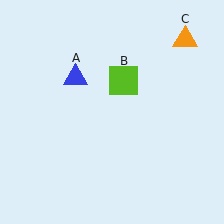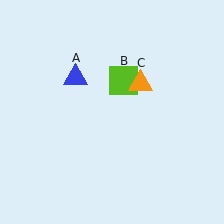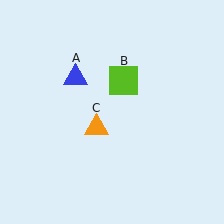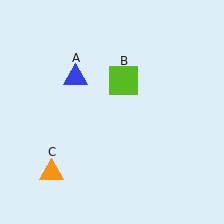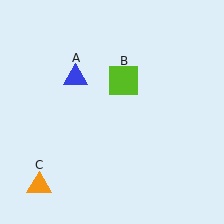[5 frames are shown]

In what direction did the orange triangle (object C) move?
The orange triangle (object C) moved down and to the left.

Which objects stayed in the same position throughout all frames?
Blue triangle (object A) and lime square (object B) remained stationary.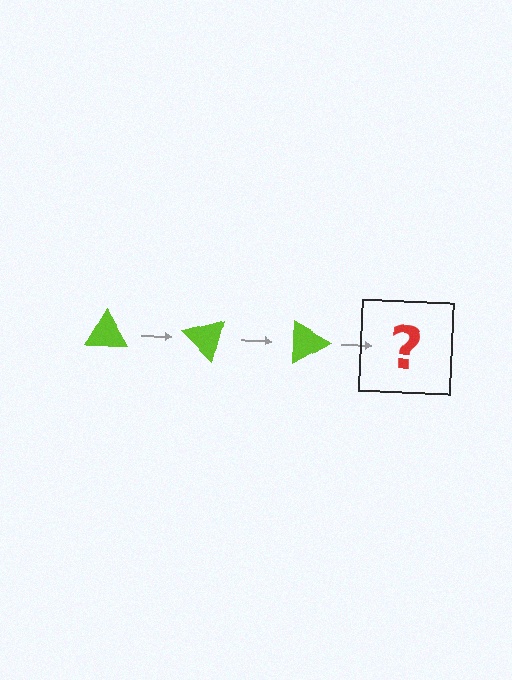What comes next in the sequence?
The next element should be a lime triangle rotated 135 degrees.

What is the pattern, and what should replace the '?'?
The pattern is that the triangle rotates 45 degrees each step. The '?' should be a lime triangle rotated 135 degrees.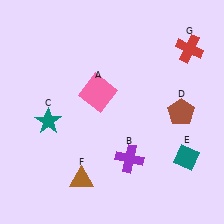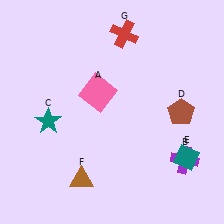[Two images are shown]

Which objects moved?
The objects that moved are: the purple cross (B), the red cross (G).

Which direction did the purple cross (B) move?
The purple cross (B) moved right.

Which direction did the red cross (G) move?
The red cross (G) moved left.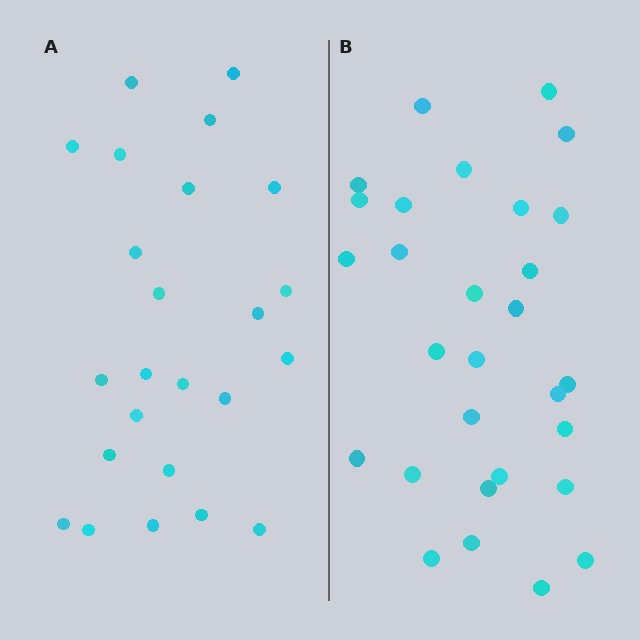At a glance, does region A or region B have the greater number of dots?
Region B (the right region) has more dots.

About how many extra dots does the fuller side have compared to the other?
Region B has about 5 more dots than region A.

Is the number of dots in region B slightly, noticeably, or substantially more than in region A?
Region B has only slightly more — the two regions are fairly close. The ratio is roughly 1.2 to 1.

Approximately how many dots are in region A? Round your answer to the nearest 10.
About 20 dots. (The exact count is 24, which rounds to 20.)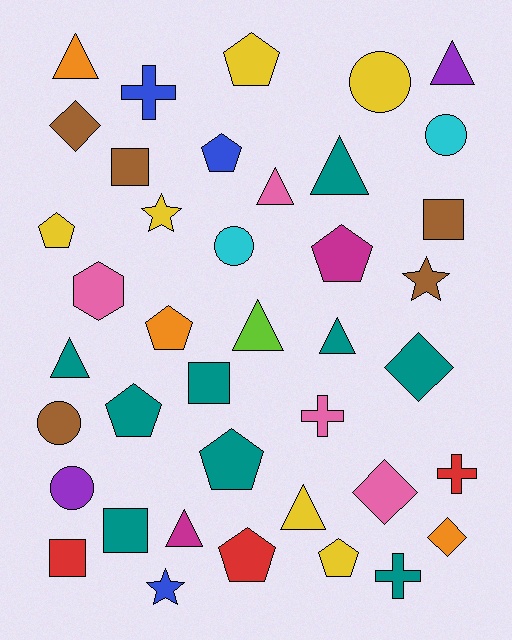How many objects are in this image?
There are 40 objects.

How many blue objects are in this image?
There are 3 blue objects.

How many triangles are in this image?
There are 9 triangles.